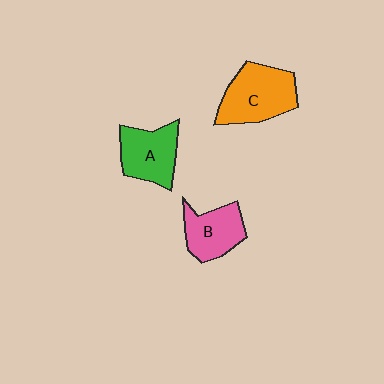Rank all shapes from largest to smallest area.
From largest to smallest: C (orange), A (green), B (pink).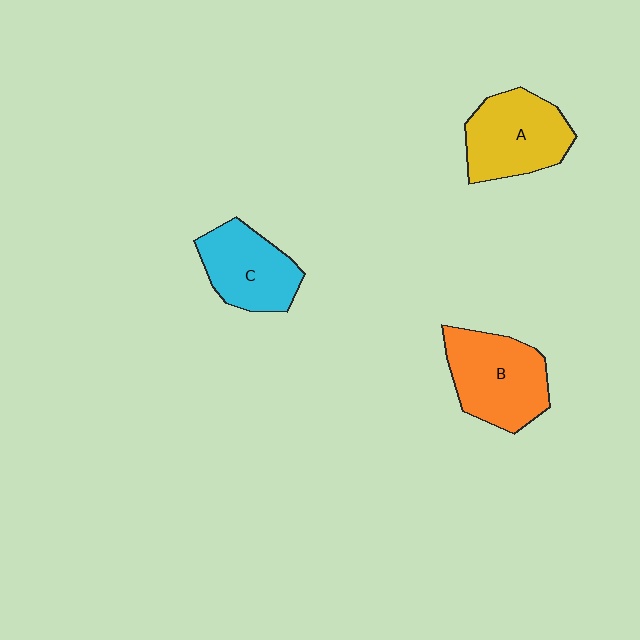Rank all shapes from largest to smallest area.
From largest to smallest: B (orange), A (yellow), C (cyan).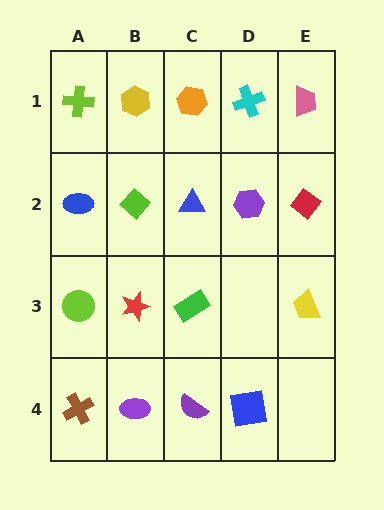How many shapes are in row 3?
4 shapes.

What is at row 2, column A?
A blue ellipse.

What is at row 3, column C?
A green rectangle.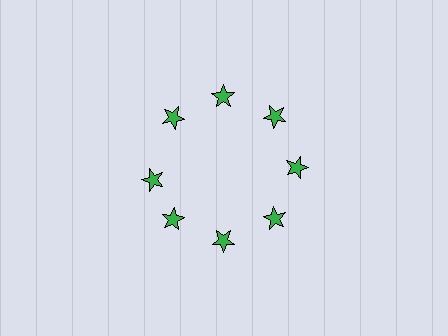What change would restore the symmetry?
The symmetry would be restored by rotating it back into even spacing with its neighbors so that all 8 stars sit at equal angles and equal distance from the center.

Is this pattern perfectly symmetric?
No. The 8 green stars are arranged in a ring, but one element near the 9 o'clock position is rotated out of alignment along the ring, breaking the 8-fold rotational symmetry.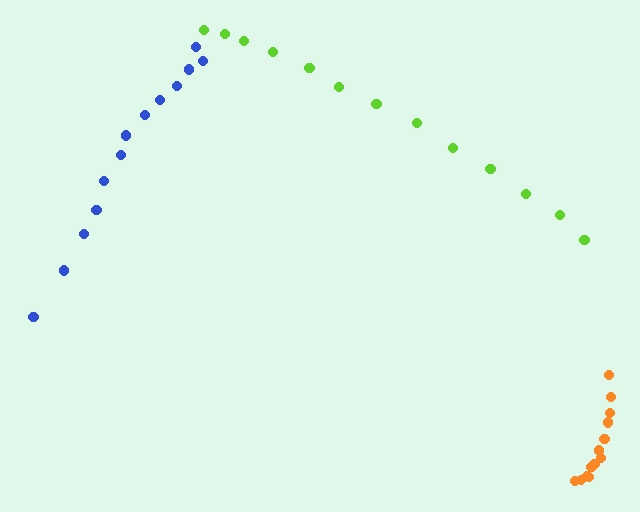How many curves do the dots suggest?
There are 3 distinct paths.